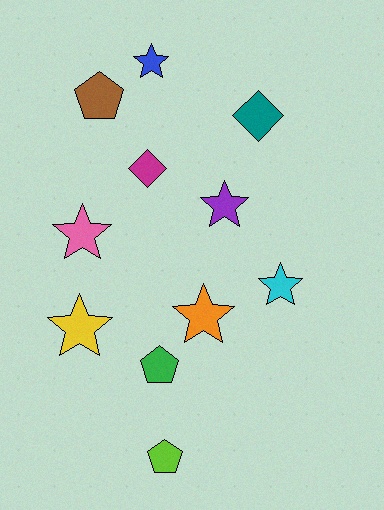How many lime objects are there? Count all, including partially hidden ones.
There is 1 lime object.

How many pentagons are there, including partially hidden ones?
There are 3 pentagons.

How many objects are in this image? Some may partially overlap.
There are 11 objects.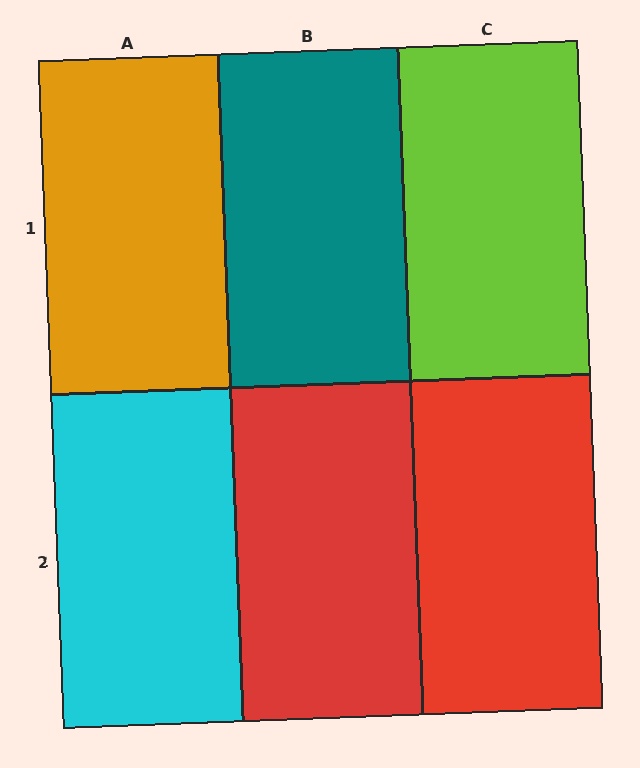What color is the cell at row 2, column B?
Red.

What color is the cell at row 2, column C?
Red.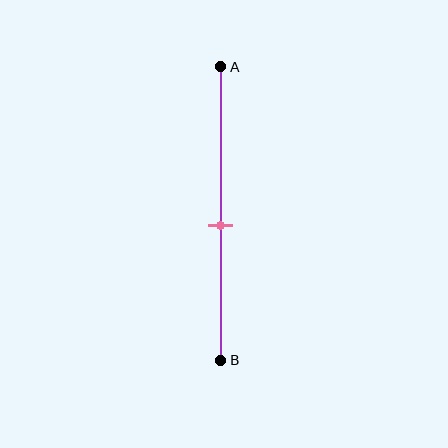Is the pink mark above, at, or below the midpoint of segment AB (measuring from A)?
The pink mark is below the midpoint of segment AB.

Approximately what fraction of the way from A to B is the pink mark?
The pink mark is approximately 55% of the way from A to B.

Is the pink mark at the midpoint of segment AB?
No, the mark is at about 55% from A, not at the 50% midpoint.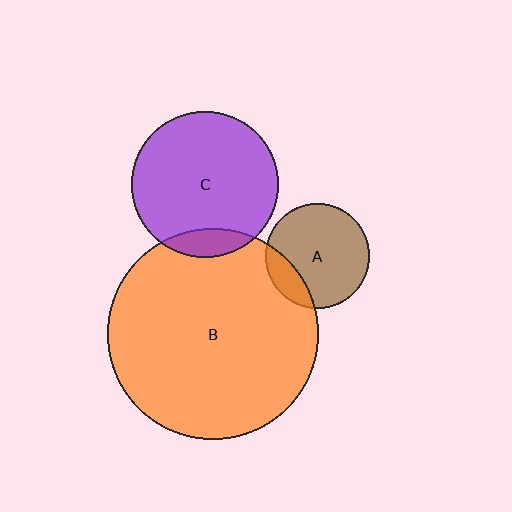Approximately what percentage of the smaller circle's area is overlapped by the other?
Approximately 20%.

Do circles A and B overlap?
Yes.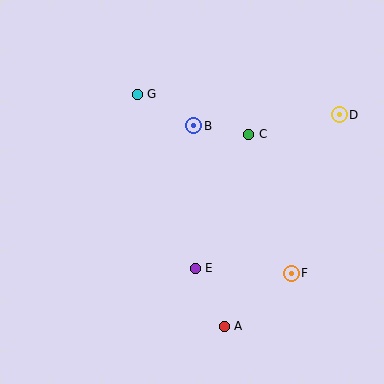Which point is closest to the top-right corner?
Point D is closest to the top-right corner.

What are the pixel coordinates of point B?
Point B is at (194, 126).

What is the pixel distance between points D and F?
The distance between D and F is 166 pixels.